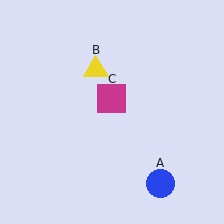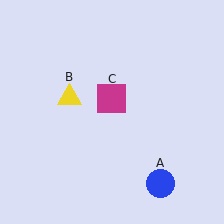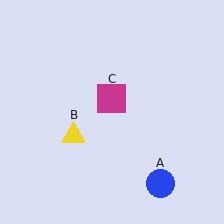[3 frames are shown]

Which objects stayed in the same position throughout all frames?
Blue circle (object A) and magenta square (object C) remained stationary.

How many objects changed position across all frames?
1 object changed position: yellow triangle (object B).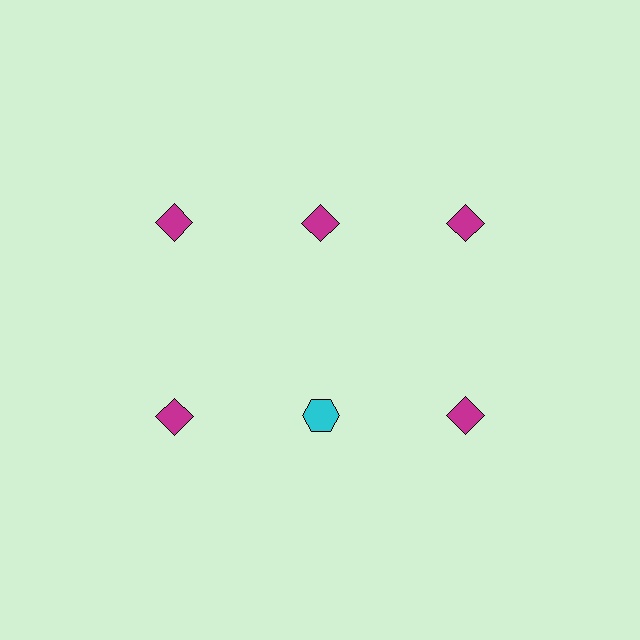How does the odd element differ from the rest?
It differs in both color (cyan instead of magenta) and shape (hexagon instead of diamond).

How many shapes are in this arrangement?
There are 6 shapes arranged in a grid pattern.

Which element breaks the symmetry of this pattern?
The cyan hexagon in the second row, second from left column breaks the symmetry. All other shapes are magenta diamonds.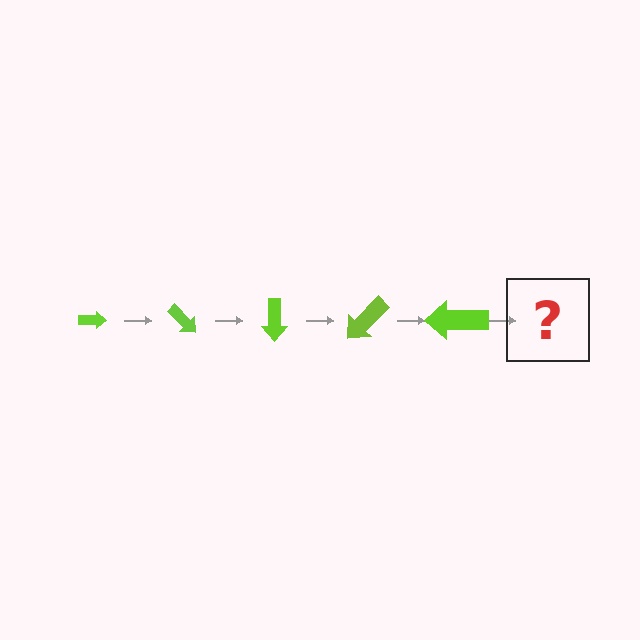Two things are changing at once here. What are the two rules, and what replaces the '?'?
The two rules are that the arrow grows larger each step and it rotates 45 degrees each step. The '?' should be an arrow, larger than the previous one and rotated 225 degrees from the start.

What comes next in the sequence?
The next element should be an arrow, larger than the previous one and rotated 225 degrees from the start.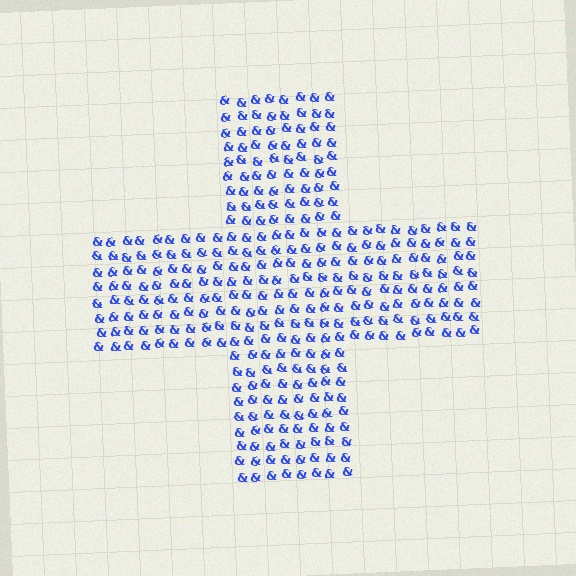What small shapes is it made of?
It is made of small ampersands.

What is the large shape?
The large shape is a cross.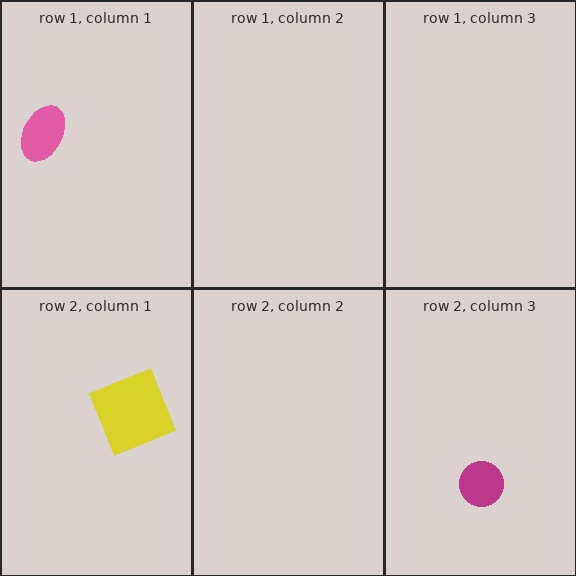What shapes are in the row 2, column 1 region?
The yellow square.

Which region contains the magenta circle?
The row 2, column 3 region.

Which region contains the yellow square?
The row 2, column 1 region.